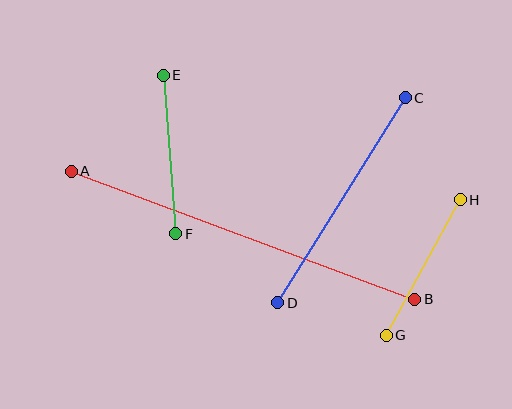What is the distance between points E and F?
The distance is approximately 159 pixels.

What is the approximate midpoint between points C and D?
The midpoint is at approximately (341, 200) pixels.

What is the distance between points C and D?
The distance is approximately 241 pixels.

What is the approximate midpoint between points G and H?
The midpoint is at approximately (423, 267) pixels.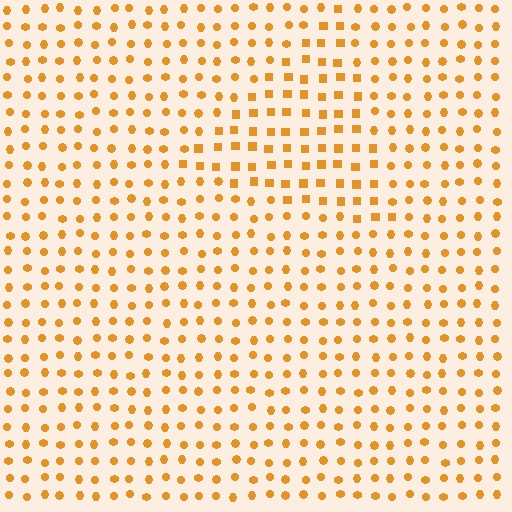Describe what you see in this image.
The image is filled with small orange elements arranged in a uniform grid. A triangle-shaped region contains squares, while the surrounding area contains circles. The boundary is defined purely by the change in element shape.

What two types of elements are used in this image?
The image uses squares inside the triangle region and circles outside it.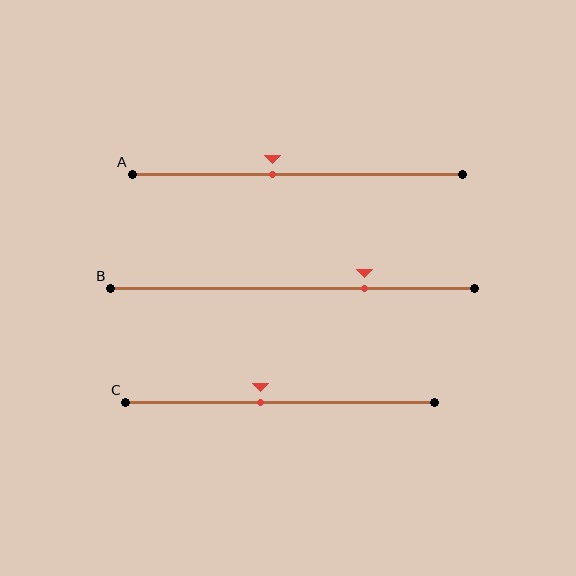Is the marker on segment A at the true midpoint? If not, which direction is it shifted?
No, the marker on segment A is shifted to the left by about 8% of the segment length.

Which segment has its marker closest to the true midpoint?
Segment C has its marker closest to the true midpoint.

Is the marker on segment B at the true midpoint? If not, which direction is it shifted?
No, the marker on segment B is shifted to the right by about 20% of the segment length.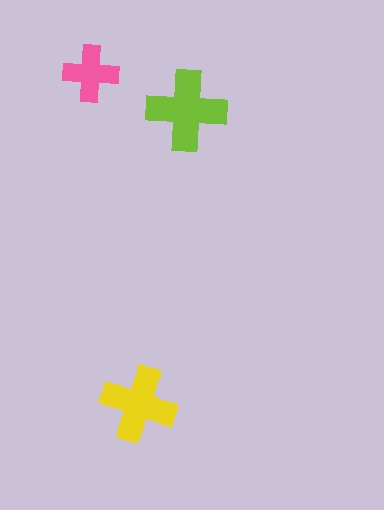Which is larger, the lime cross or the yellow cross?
The lime one.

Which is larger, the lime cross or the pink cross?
The lime one.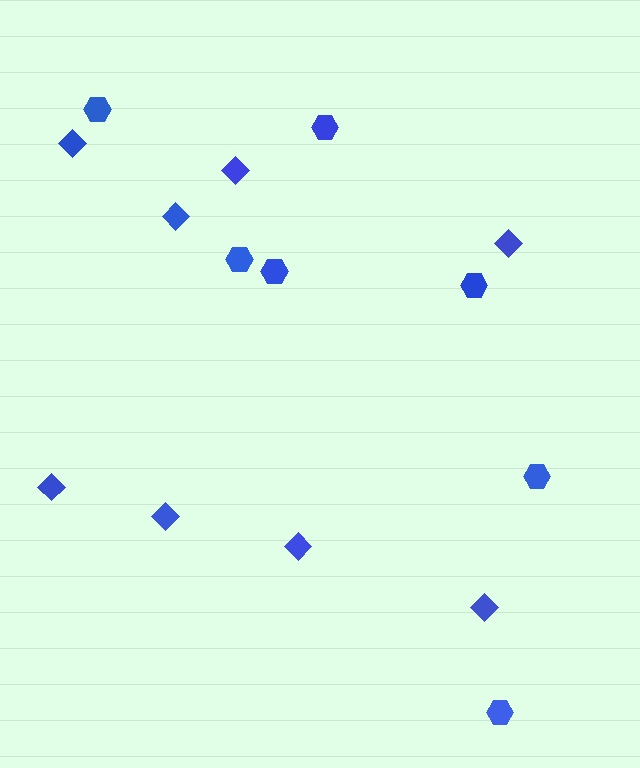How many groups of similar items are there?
There are 2 groups: one group of diamonds (8) and one group of hexagons (7).